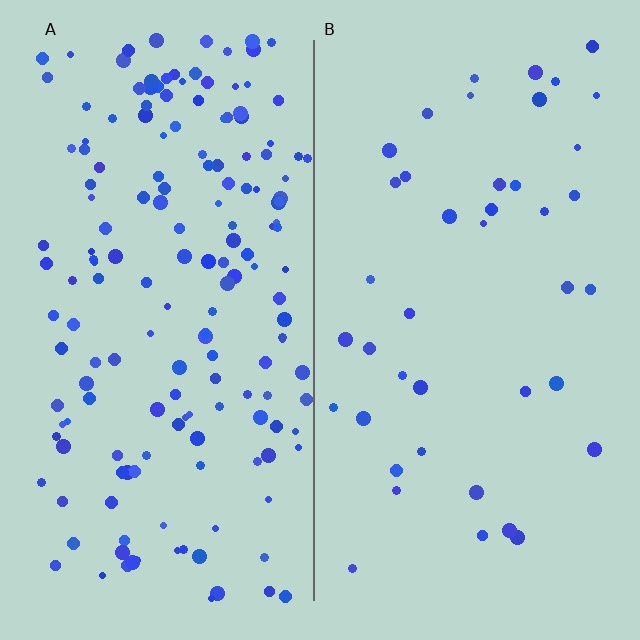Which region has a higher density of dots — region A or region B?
A (the left).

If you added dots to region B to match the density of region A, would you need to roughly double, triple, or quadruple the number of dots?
Approximately quadruple.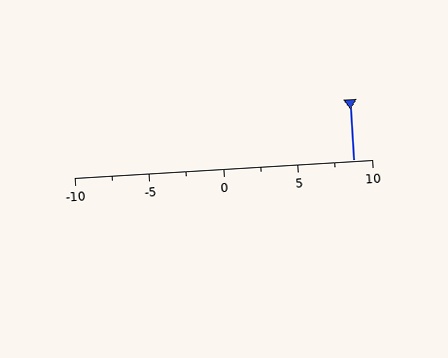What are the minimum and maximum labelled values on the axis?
The axis runs from -10 to 10.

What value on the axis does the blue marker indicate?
The marker indicates approximately 8.8.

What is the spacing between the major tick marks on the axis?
The major ticks are spaced 5 apart.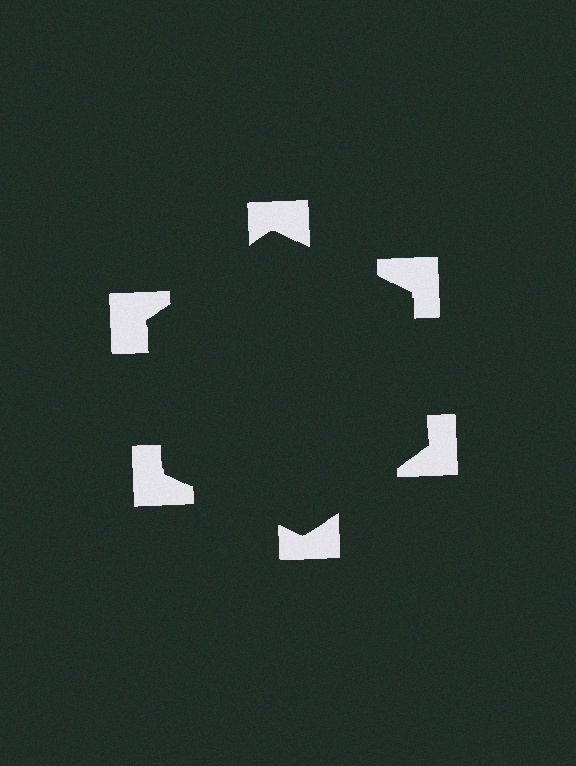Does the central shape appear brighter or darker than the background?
It typically appears slightly darker than the background, even though no actual brightness change is drawn.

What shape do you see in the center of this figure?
An illusory hexagon — its edges are inferred from the aligned wedge cuts in the notched squares, not physically drawn.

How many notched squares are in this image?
There are 6 — one at each vertex of the illusory hexagon.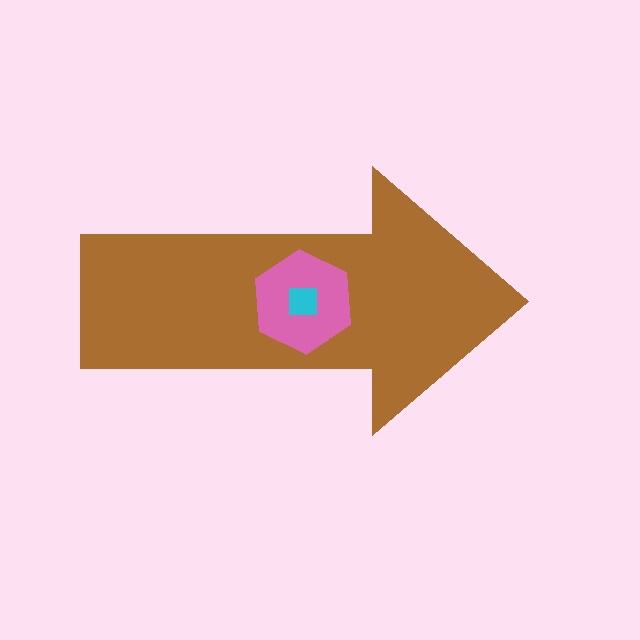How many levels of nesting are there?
3.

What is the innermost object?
The cyan square.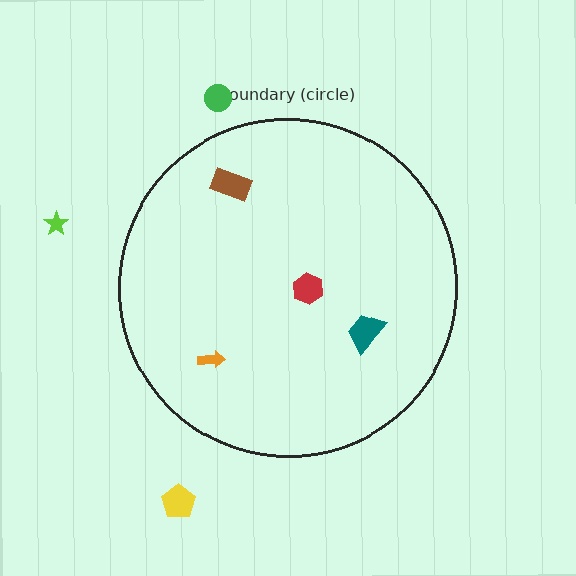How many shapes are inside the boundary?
4 inside, 3 outside.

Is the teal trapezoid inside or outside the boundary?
Inside.